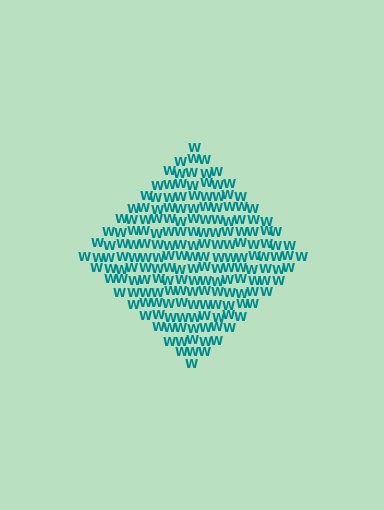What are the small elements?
The small elements are letter W's.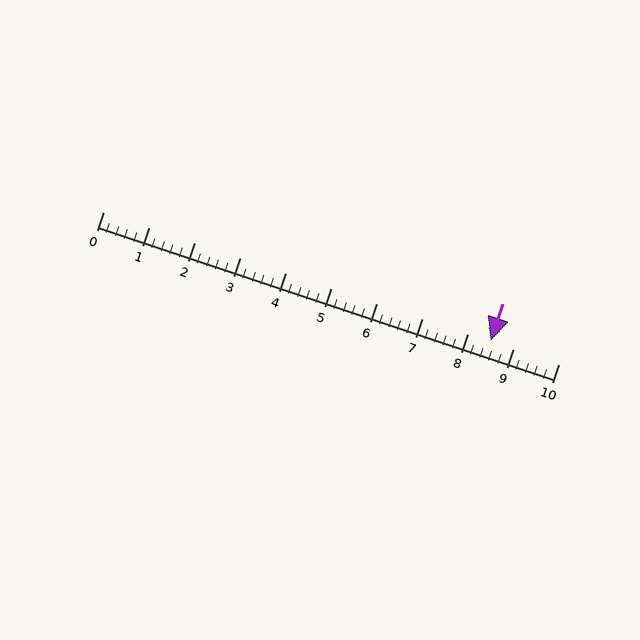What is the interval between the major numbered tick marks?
The major tick marks are spaced 1 units apart.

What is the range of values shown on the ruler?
The ruler shows values from 0 to 10.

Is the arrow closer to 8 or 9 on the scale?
The arrow is closer to 9.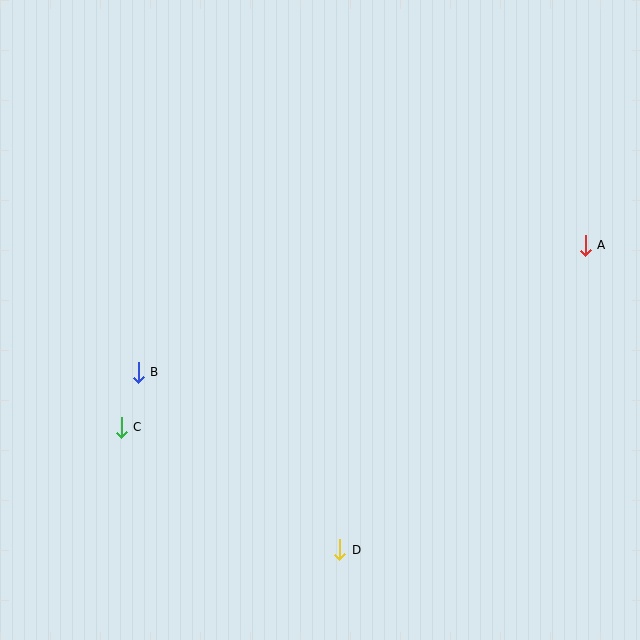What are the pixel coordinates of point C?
Point C is at (121, 427).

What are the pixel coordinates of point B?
Point B is at (138, 372).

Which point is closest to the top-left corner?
Point B is closest to the top-left corner.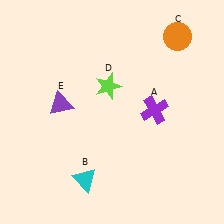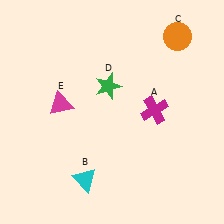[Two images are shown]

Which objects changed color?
A changed from purple to magenta. D changed from lime to green. E changed from purple to magenta.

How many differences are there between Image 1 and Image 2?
There are 3 differences between the two images.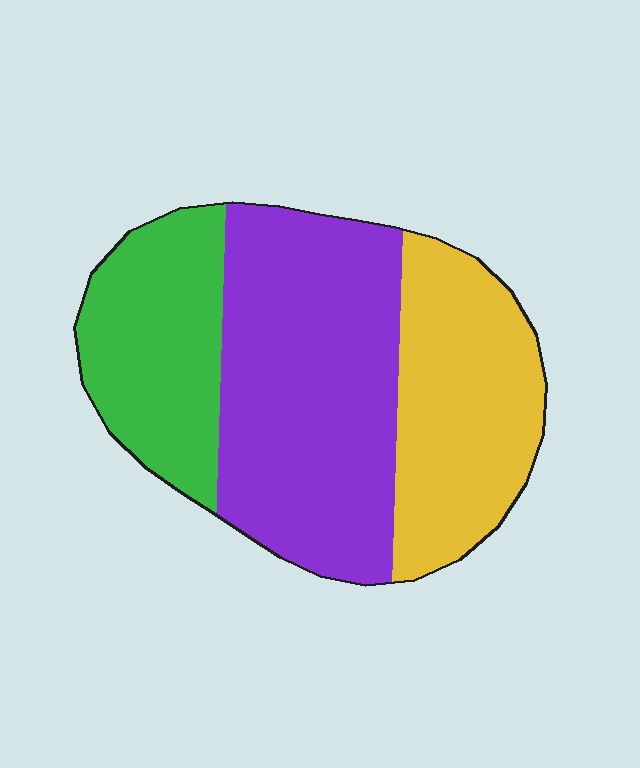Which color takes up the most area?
Purple, at roughly 45%.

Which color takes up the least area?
Green, at roughly 25%.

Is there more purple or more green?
Purple.